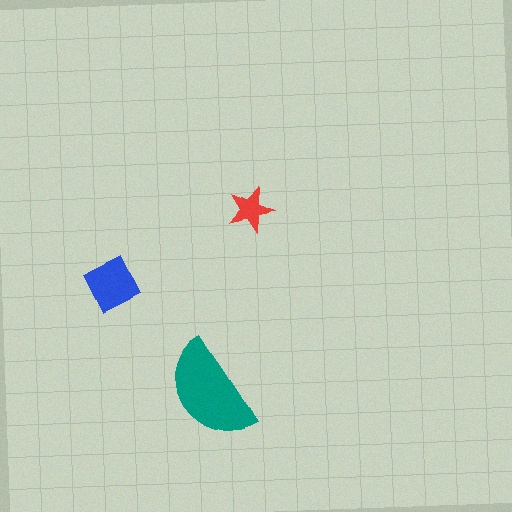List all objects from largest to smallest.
The teal semicircle, the blue diamond, the red star.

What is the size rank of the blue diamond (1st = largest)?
2nd.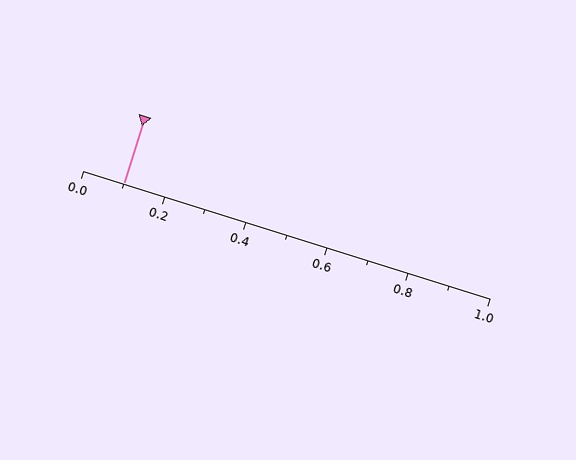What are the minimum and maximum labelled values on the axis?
The axis runs from 0.0 to 1.0.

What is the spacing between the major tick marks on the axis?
The major ticks are spaced 0.2 apart.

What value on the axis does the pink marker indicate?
The marker indicates approximately 0.1.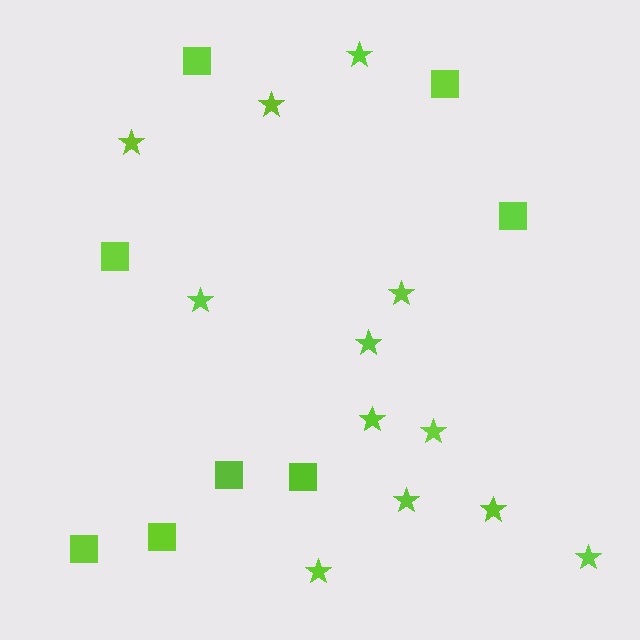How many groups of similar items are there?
There are 2 groups: one group of squares (8) and one group of stars (12).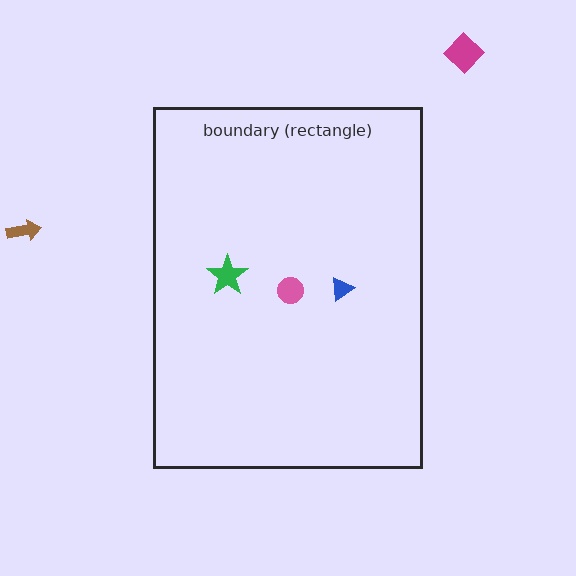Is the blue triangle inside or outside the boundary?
Inside.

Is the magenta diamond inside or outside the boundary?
Outside.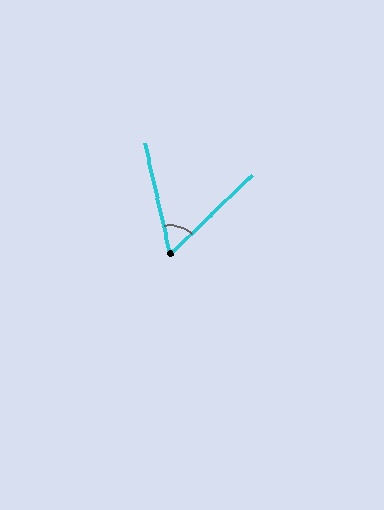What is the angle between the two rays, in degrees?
Approximately 59 degrees.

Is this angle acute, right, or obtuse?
It is acute.